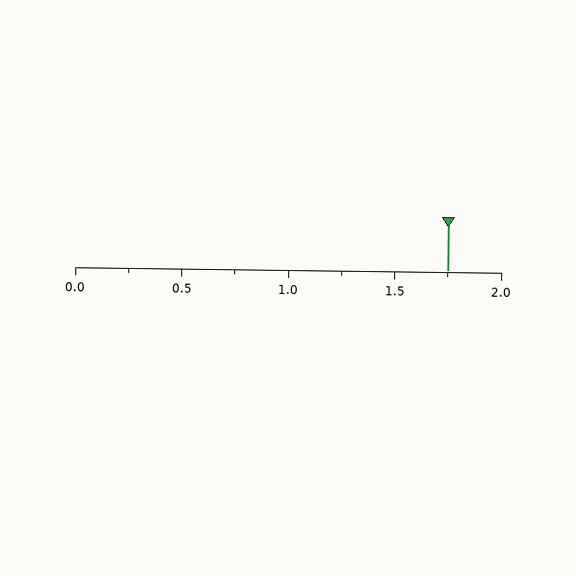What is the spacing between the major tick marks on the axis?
The major ticks are spaced 0.5 apart.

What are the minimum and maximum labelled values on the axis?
The axis runs from 0.0 to 2.0.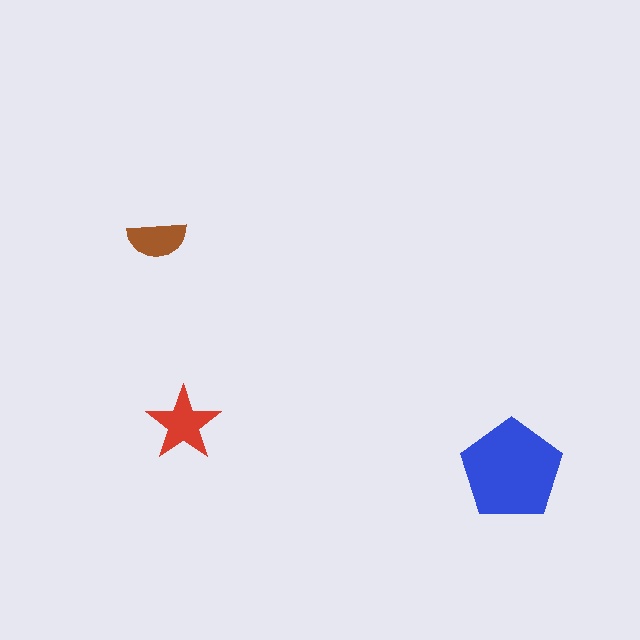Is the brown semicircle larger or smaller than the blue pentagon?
Smaller.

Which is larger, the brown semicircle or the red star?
The red star.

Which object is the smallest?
The brown semicircle.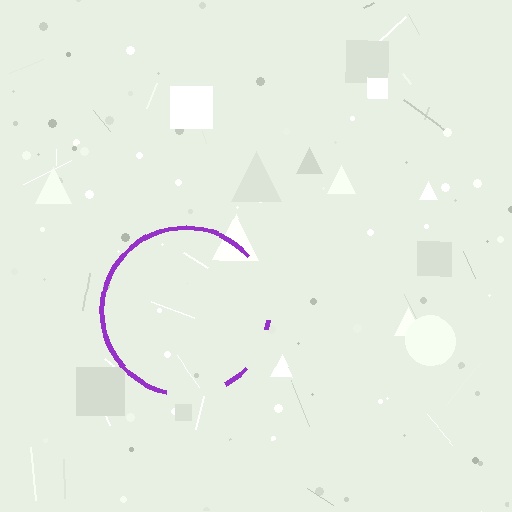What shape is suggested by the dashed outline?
The dashed outline suggests a circle.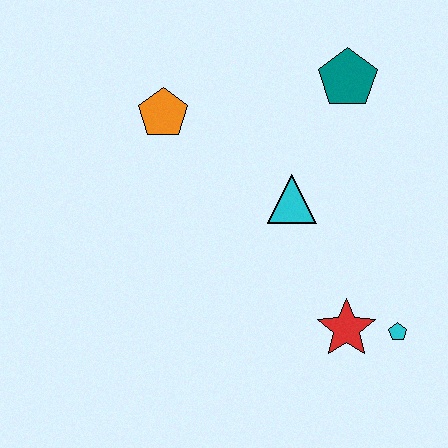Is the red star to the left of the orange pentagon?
No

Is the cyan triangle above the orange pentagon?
No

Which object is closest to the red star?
The cyan pentagon is closest to the red star.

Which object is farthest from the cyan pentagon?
The orange pentagon is farthest from the cyan pentagon.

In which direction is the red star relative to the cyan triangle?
The red star is below the cyan triangle.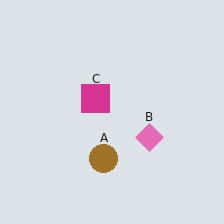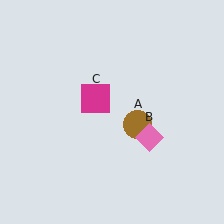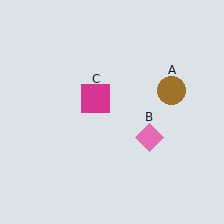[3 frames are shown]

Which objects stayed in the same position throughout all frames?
Pink diamond (object B) and magenta square (object C) remained stationary.